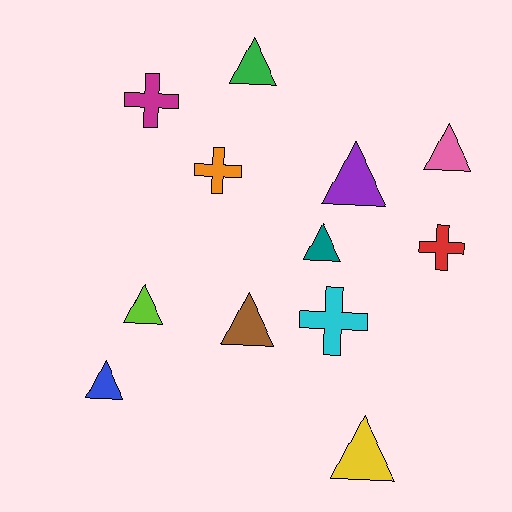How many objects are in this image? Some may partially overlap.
There are 12 objects.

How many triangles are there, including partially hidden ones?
There are 8 triangles.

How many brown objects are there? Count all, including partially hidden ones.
There is 1 brown object.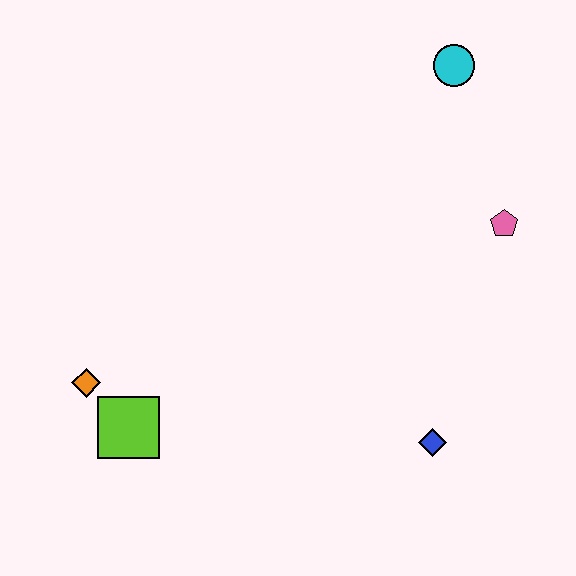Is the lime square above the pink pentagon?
No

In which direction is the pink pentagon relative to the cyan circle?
The pink pentagon is below the cyan circle.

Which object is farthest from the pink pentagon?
The orange diamond is farthest from the pink pentagon.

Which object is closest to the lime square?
The orange diamond is closest to the lime square.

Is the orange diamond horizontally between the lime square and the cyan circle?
No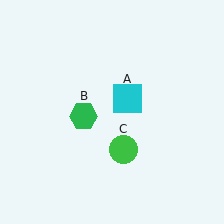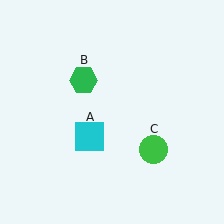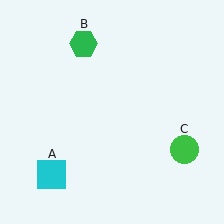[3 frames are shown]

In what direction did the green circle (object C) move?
The green circle (object C) moved right.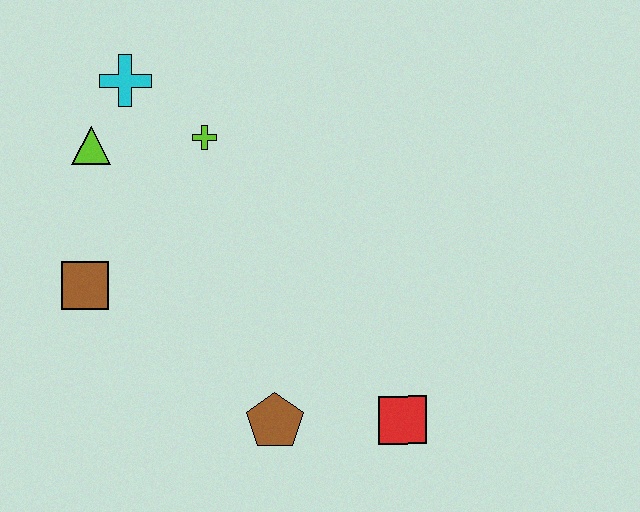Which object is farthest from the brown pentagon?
The cyan cross is farthest from the brown pentagon.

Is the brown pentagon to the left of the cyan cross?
No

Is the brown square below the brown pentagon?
No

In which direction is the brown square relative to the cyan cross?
The brown square is below the cyan cross.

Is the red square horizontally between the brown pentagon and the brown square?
No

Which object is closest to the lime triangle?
The cyan cross is closest to the lime triangle.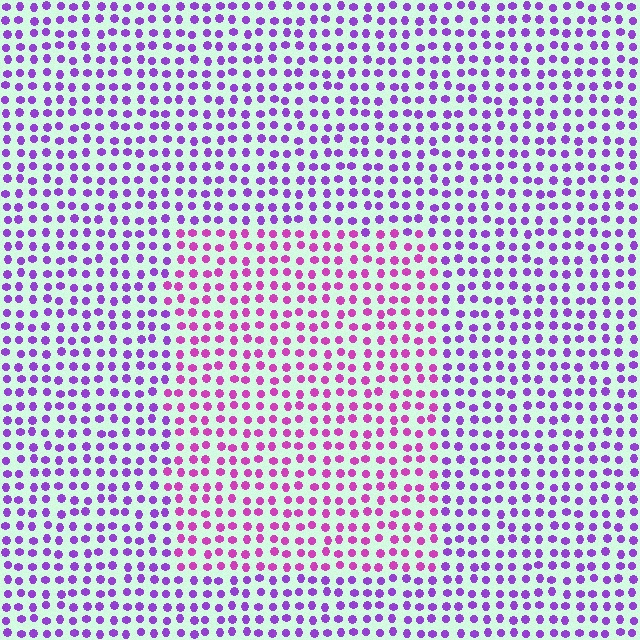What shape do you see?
I see a rectangle.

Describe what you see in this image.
The image is filled with small purple elements in a uniform arrangement. A rectangle-shaped region is visible where the elements are tinted to a slightly different hue, forming a subtle color boundary.